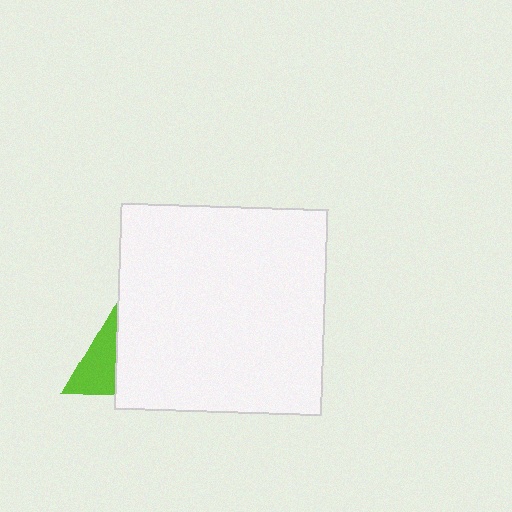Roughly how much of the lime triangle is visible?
A small part of it is visible (roughly 43%).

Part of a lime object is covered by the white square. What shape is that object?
It is a triangle.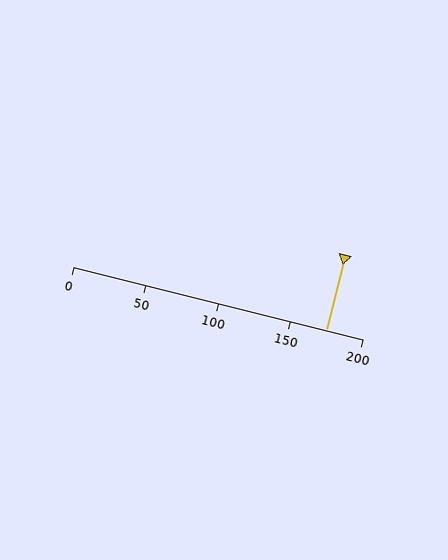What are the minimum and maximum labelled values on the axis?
The axis runs from 0 to 200.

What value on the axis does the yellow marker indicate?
The marker indicates approximately 175.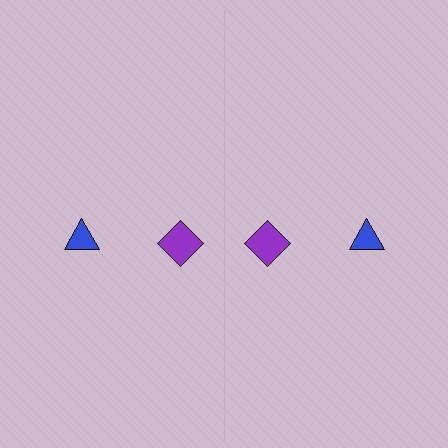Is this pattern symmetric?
Yes, this pattern has bilateral (reflection) symmetry.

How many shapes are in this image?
There are 4 shapes in this image.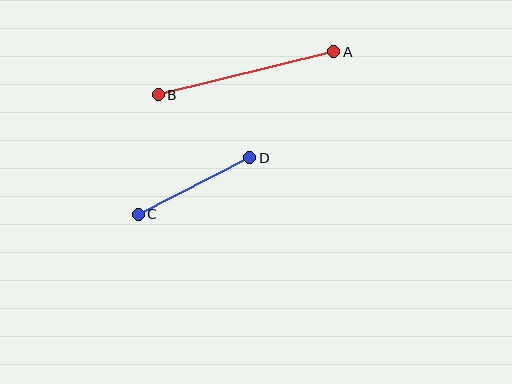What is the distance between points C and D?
The distance is approximately 125 pixels.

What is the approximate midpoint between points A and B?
The midpoint is at approximately (246, 73) pixels.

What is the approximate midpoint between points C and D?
The midpoint is at approximately (194, 186) pixels.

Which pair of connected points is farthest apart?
Points A and B are farthest apart.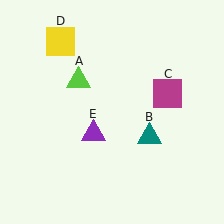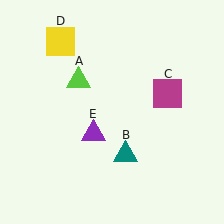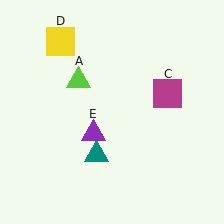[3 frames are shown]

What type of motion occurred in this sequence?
The teal triangle (object B) rotated clockwise around the center of the scene.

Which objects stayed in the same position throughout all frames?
Lime triangle (object A) and magenta square (object C) and yellow square (object D) and purple triangle (object E) remained stationary.